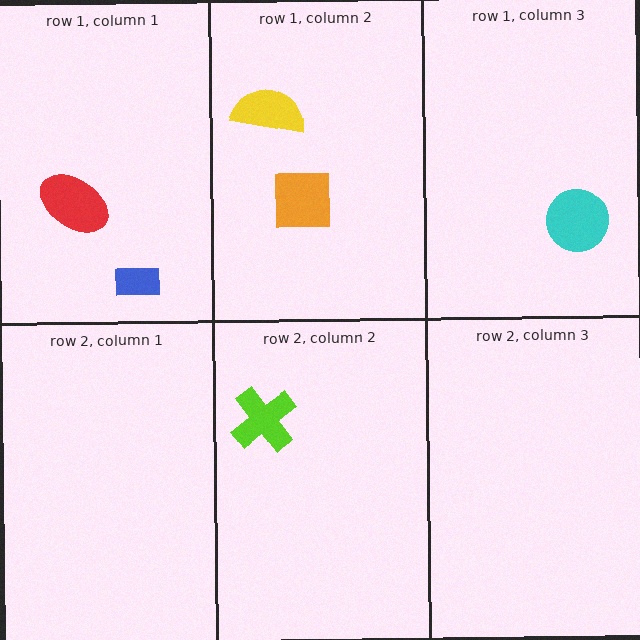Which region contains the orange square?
The row 1, column 2 region.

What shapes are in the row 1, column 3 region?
The cyan circle.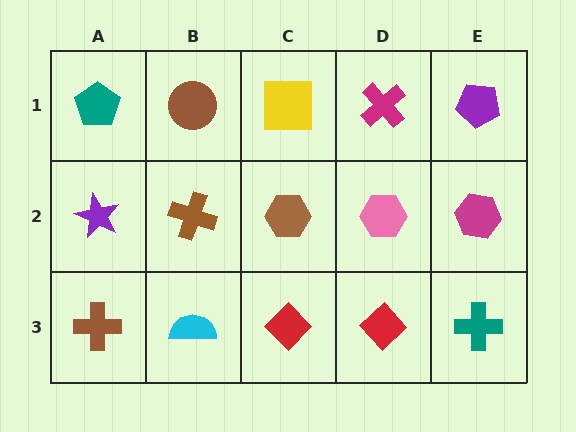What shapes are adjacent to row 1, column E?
A magenta hexagon (row 2, column E), a magenta cross (row 1, column D).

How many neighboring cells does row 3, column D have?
3.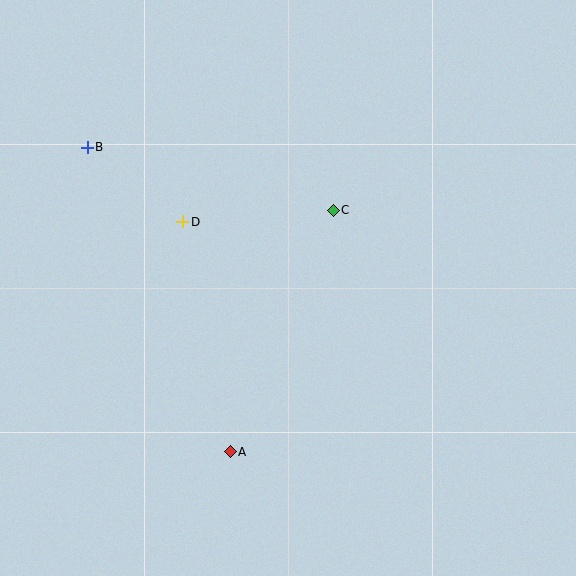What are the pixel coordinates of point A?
Point A is at (230, 452).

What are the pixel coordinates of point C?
Point C is at (333, 210).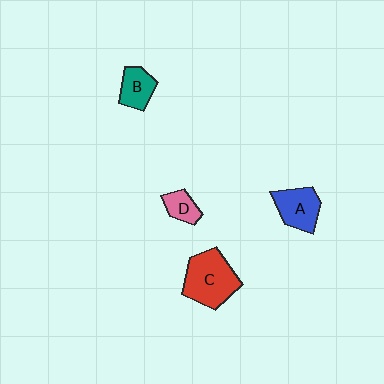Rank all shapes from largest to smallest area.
From largest to smallest: C (red), A (blue), B (teal), D (pink).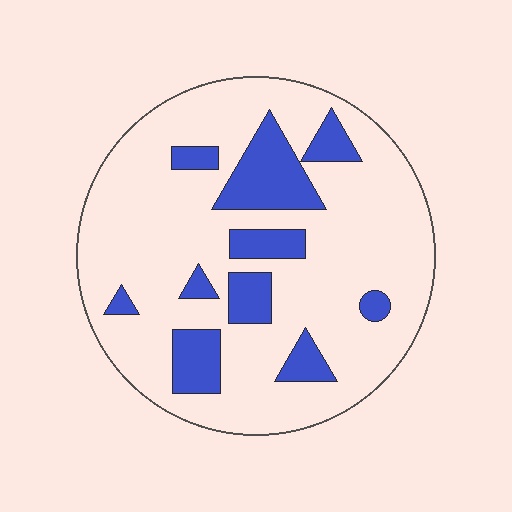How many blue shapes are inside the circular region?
10.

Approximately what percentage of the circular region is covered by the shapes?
Approximately 20%.